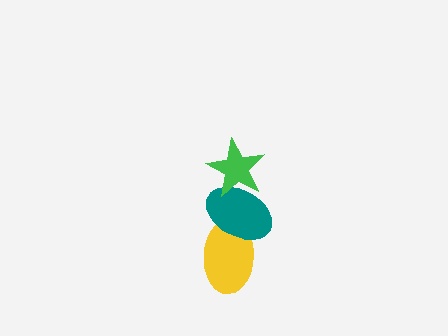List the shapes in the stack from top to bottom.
From top to bottom: the green star, the teal ellipse, the yellow ellipse.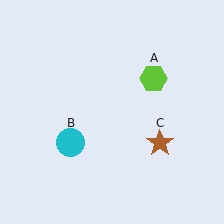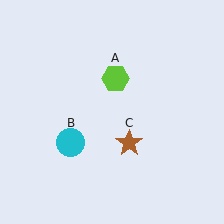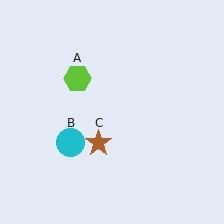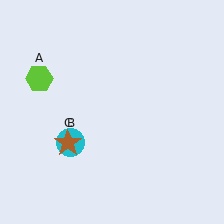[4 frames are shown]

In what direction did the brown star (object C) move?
The brown star (object C) moved left.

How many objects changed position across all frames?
2 objects changed position: lime hexagon (object A), brown star (object C).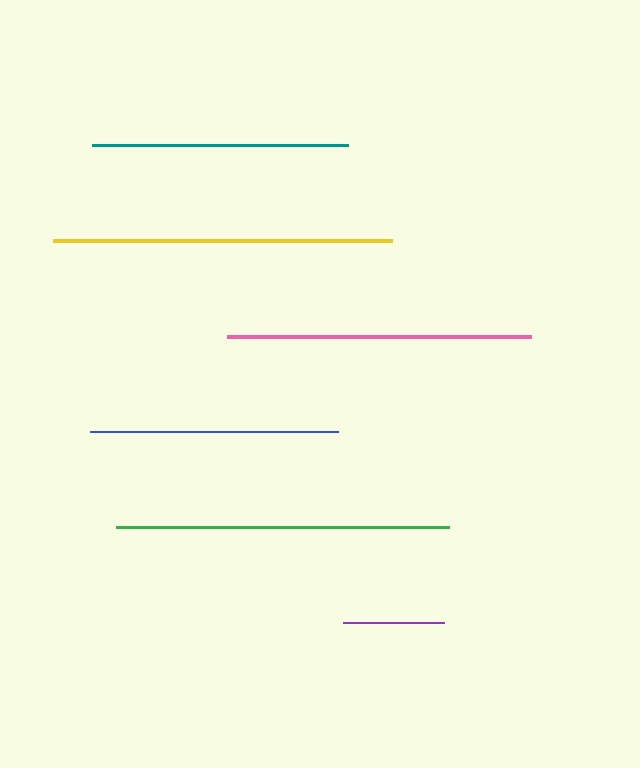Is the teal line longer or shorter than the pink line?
The pink line is longer than the teal line.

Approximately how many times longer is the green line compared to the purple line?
The green line is approximately 3.3 times the length of the purple line.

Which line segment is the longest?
The yellow line is the longest at approximately 339 pixels.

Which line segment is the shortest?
The purple line is the shortest at approximately 101 pixels.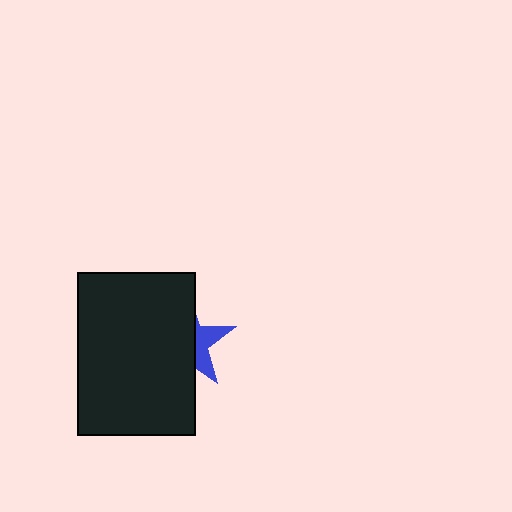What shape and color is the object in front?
The object in front is a black rectangle.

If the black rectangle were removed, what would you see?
You would see the complete blue star.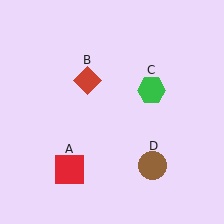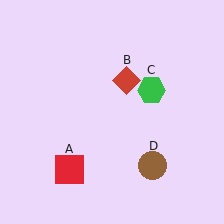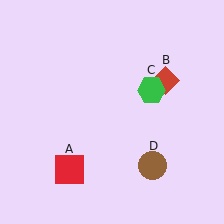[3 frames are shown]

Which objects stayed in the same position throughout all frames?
Red square (object A) and green hexagon (object C) and brown circle (object D) remained stationary.